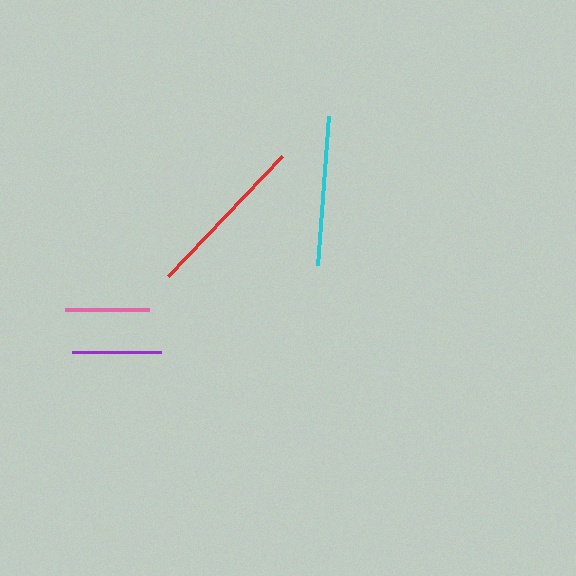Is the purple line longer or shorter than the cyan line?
The cyan line is longer than the purple line.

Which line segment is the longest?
The red line is the longest at approximately 165 pixels.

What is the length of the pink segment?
The pink segment is approximately 84 pixels long.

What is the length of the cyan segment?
The cyan segment is approximately 150 pixels long.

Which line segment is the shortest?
The pink line is the shortest at approximately 84 pixels.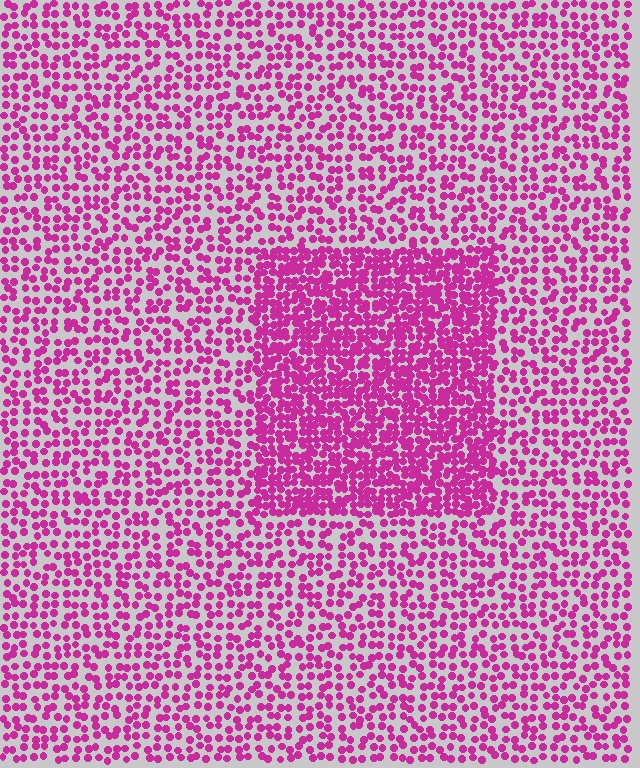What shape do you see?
I see a rectangle.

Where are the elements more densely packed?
The elements are more densely packed inside the rectangle boundary.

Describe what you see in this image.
The image contains small magenta elements arranged at two different densities. A rectangle-shaped region is visible where the elements are more densely packed than the surrounding area.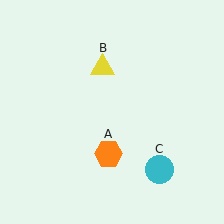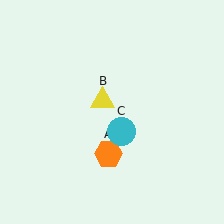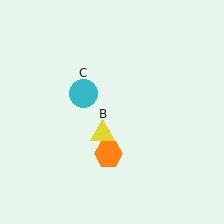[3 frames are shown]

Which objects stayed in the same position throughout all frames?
Orange hexagon (object A) remained stationary.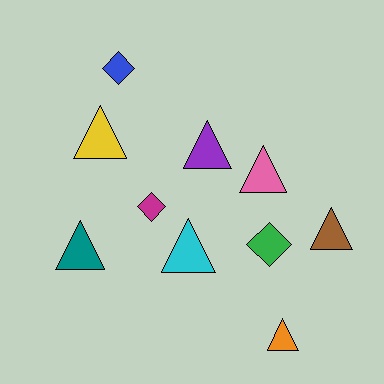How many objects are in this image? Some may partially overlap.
There are 10 objects.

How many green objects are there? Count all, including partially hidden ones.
There is 1 green object.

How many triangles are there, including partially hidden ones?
There are 7 triangles.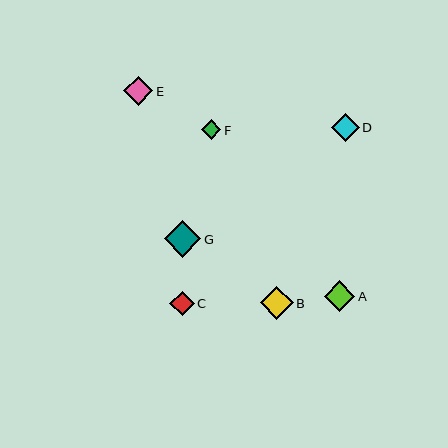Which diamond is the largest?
Diamond G is the largest with a size of approximately 36 pixels.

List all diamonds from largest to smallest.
From largest to smallest: G, B, A, E, D, C, F.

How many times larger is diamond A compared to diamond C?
Diamond A is approximately 1.3 times the size of diamond C.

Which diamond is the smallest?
Diamond F is the smallest with a size of approximately 20 pixels.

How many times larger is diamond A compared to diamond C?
Diamond A is approximately 1.3 times the size of diamond C.